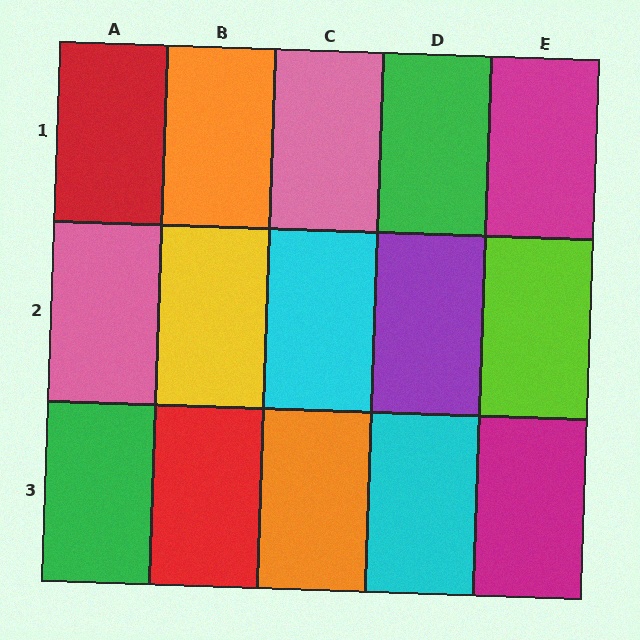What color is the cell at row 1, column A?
Red.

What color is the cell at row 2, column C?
Cyan.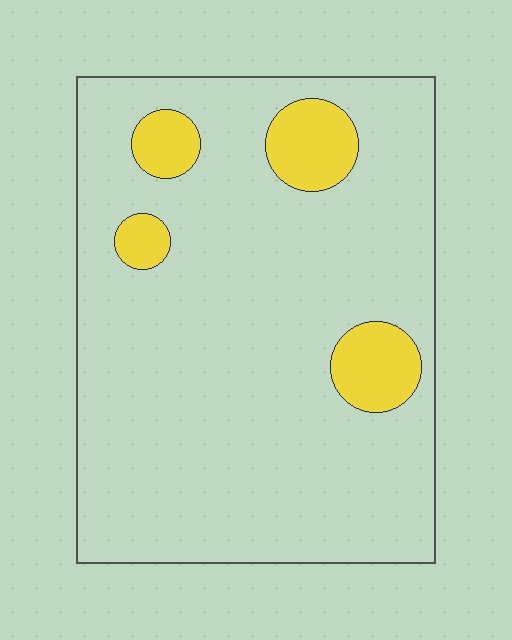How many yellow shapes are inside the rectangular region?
4.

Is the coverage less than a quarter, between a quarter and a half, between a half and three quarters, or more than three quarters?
Less than a quarter.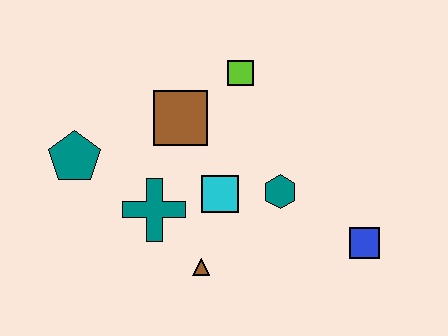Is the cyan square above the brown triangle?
Yes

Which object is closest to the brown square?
The lime square is closest to the brown square.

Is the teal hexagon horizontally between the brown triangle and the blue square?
Yes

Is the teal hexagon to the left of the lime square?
No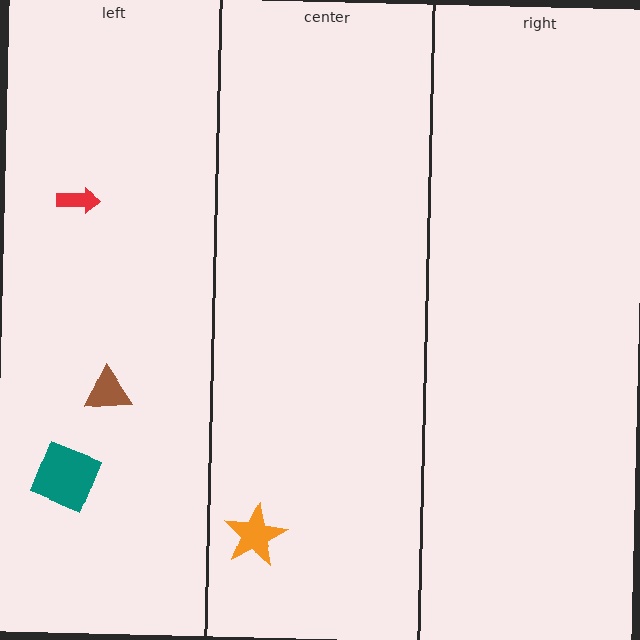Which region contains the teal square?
The left region.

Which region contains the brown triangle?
The left region.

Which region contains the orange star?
The center region.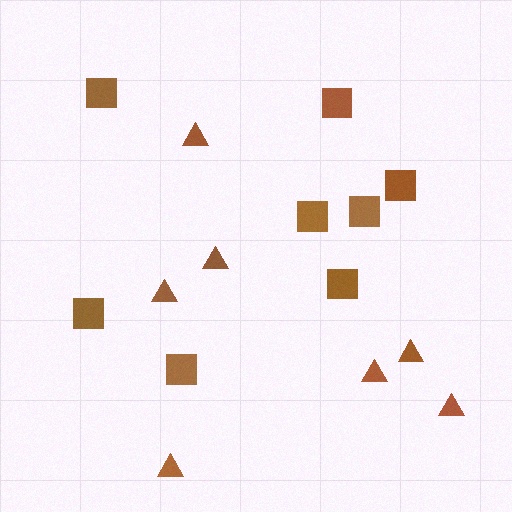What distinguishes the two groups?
There are 2 groups: one group of squares (8) and one group of triangles (7).